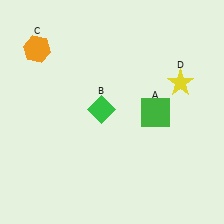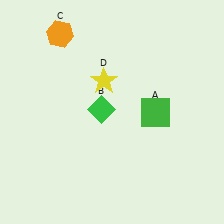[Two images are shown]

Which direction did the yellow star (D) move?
The yellow star (D) moved left.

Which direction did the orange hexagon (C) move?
The orange hexagon (C) moved right.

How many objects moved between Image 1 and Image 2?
2 objects moved between the two images.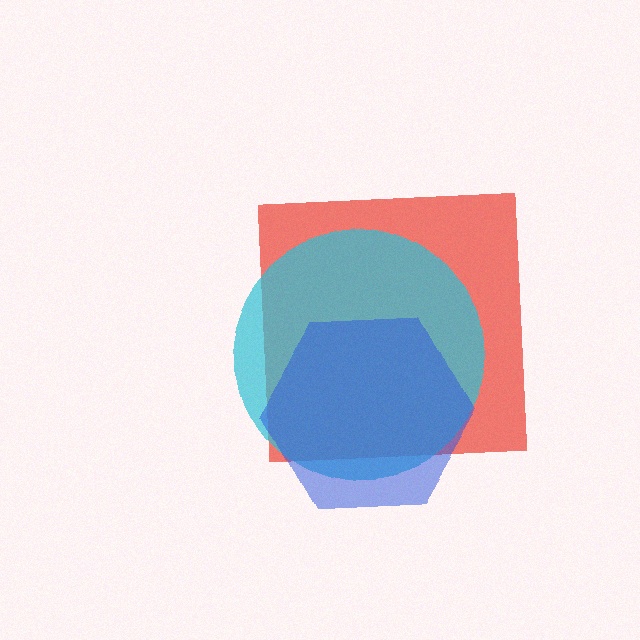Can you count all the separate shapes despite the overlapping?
Yes, there are 3 separate shapes.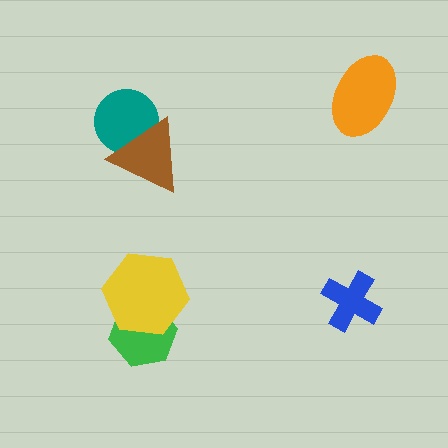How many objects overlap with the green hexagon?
1 object overlaps with the green hexagon.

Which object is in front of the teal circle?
The brown triangle is in front of the teal circle.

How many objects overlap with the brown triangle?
1 object overlaps with the brown triangle.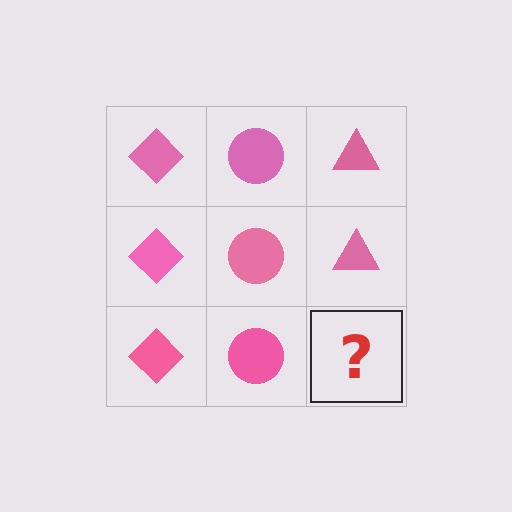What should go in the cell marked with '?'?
The missing cell should contain a pink triangle.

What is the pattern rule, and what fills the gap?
The rule is that each column has a consistent shape. The gap should be filled with a pink triangle.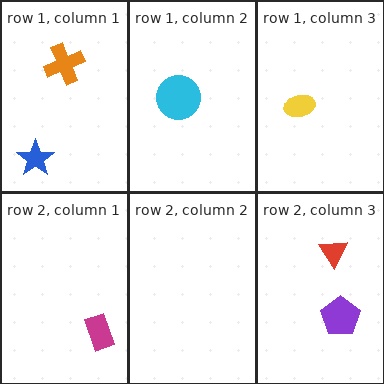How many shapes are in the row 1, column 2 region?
1.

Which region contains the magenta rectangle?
The row 2, column 1 region.